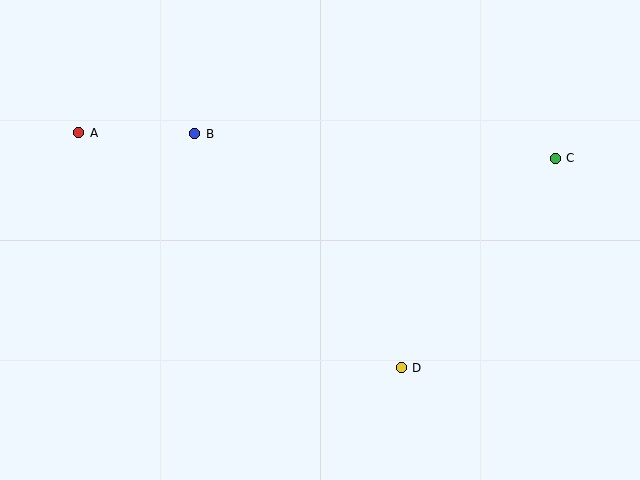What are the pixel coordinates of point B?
Point B is at (195, 134).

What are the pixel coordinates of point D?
Point D is at (401, 368).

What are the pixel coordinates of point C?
Point C is at (555, 158).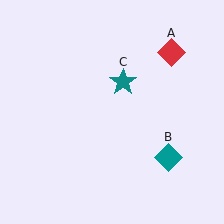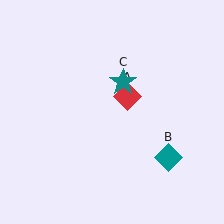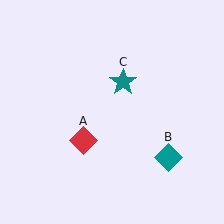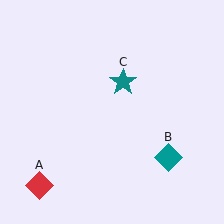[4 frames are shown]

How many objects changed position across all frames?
1 object changed position: red diamond (object A).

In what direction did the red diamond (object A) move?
The red diamond (object A) moved down and to the left.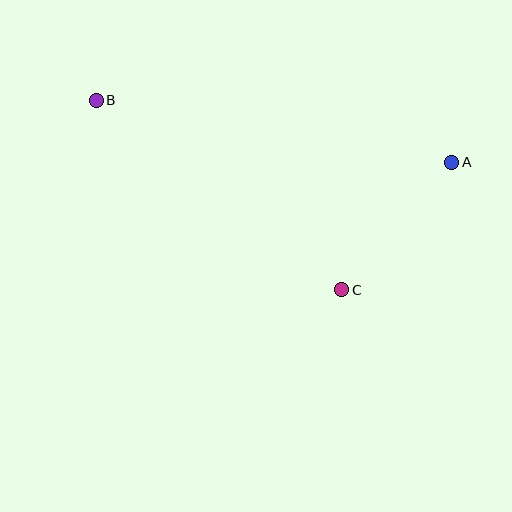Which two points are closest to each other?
Points A and C are closest to each other.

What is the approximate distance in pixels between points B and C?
The distance between B and C is approximately 310 pixels.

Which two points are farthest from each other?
Points A and B are farthest from each other.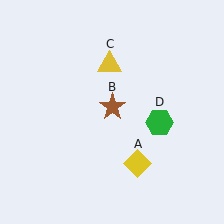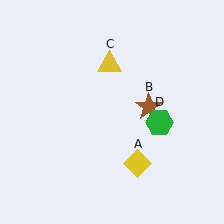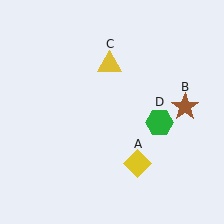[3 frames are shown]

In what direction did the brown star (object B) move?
The brown star (object B) moved right.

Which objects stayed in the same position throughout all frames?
Yellow diamond (object A) and yellow triangle (object C) and green hexagon (object D) remained stationary.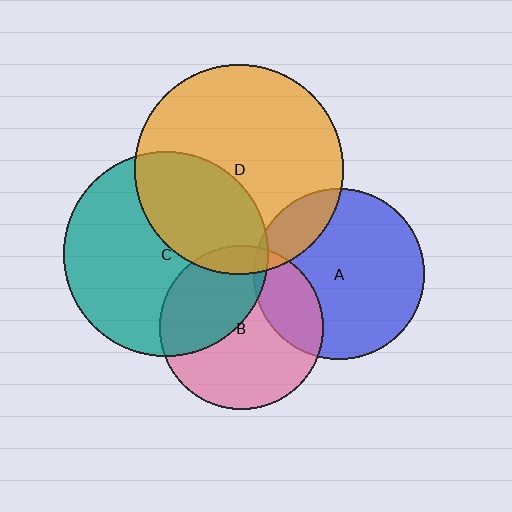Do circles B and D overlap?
Yes.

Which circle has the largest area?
Circle D (orange).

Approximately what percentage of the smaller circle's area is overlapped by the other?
Approximately 10%.